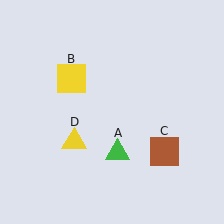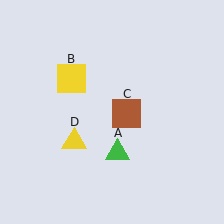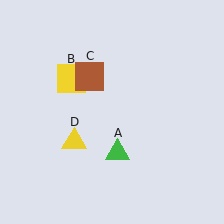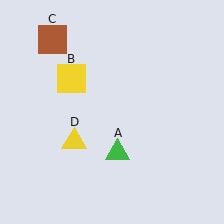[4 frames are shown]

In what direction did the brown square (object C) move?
The brown square (object C) moved up and to the left.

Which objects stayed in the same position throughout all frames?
Green triangle (object A) and yellow square (object B) and yellow triangle (object D) remained stationary.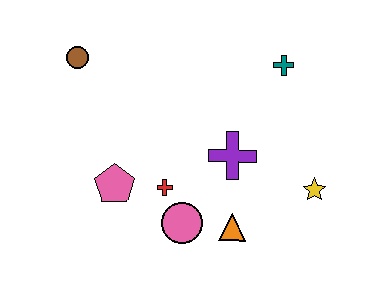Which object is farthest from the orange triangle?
The brown circle is farthest from the orange triangle.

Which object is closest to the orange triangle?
The pink circle is closest to the orange triangle.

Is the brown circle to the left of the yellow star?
Yes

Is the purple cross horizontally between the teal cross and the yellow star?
No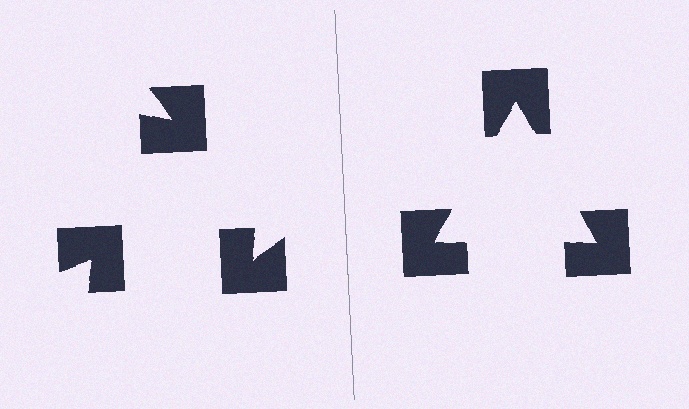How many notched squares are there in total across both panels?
6 — 3 on each side.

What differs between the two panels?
The notched squares are positioned identically on both sides; only the wedge orientations differ. On the right they align to a triangle; on the left they are misaligned.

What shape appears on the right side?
An illusory triangle.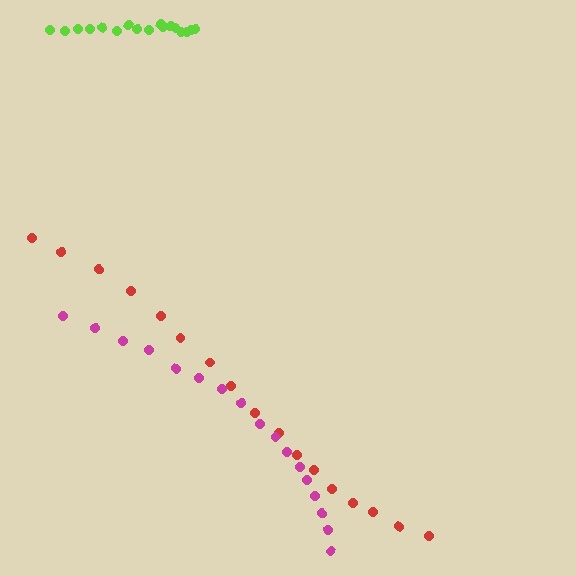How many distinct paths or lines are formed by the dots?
There are 3 distinct paths.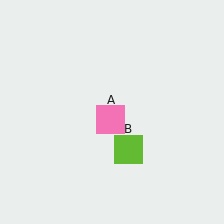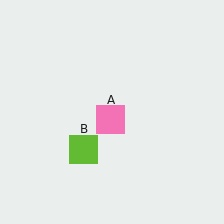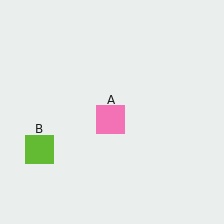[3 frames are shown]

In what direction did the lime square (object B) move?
The lime square (object B) moved left.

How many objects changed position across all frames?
1 object changed position: lime square (object B).